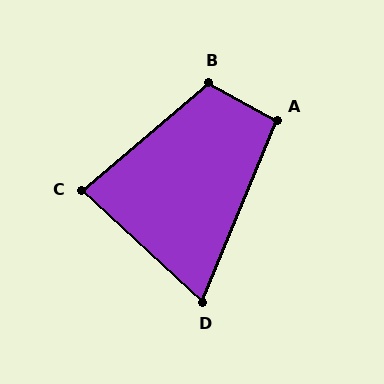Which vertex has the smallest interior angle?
D, at approximately 70 degrees.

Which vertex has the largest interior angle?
B, at approximately 110 degrees.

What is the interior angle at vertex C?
Approximately 83 degrees (acute).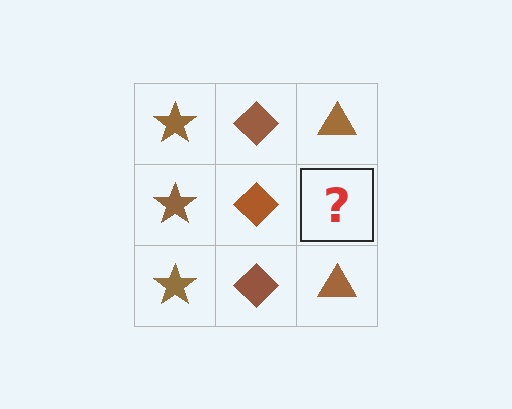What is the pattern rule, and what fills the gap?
The rule is that each column has a consistent shape. The gap should be filled with a brown triangle.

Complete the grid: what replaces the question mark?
The question mark should be replaced with a brown triangle.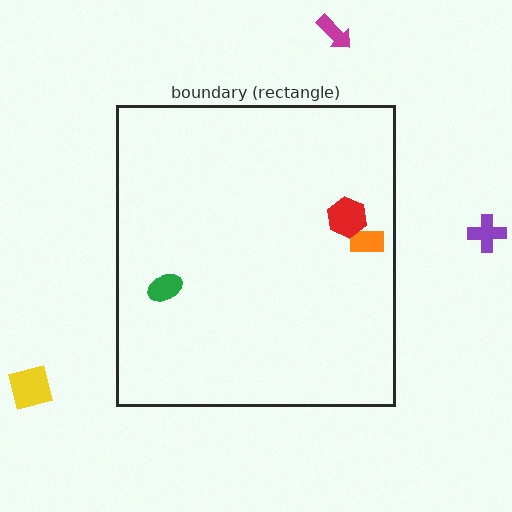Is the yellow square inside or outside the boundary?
Outside.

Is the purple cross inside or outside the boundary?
Outside.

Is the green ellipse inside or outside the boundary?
Inside.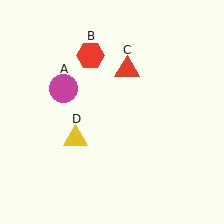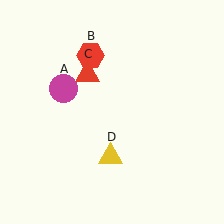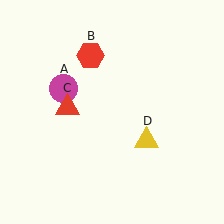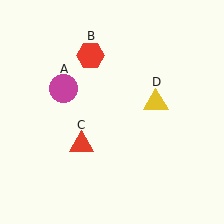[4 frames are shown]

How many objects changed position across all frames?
2 objects changed position: red triangle (object C), yellow triangle (object D).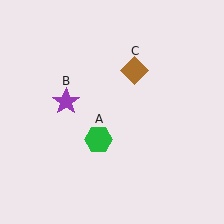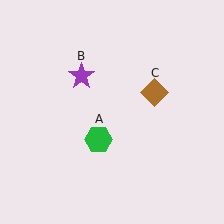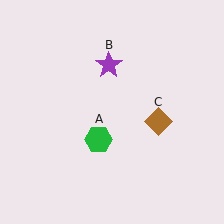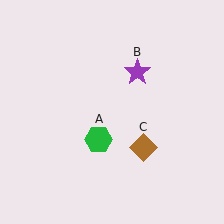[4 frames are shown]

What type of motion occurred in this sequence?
The purple star (object B), brown diamond (object C) rotated clockwise around the center of the scene.